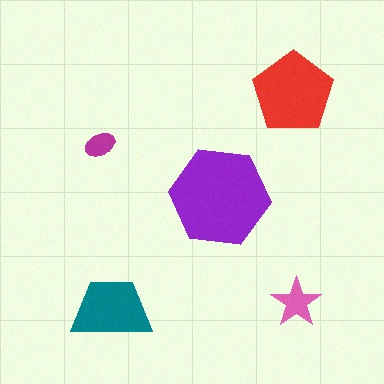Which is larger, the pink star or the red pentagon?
The red pentagon.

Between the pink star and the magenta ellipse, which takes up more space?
The pink star.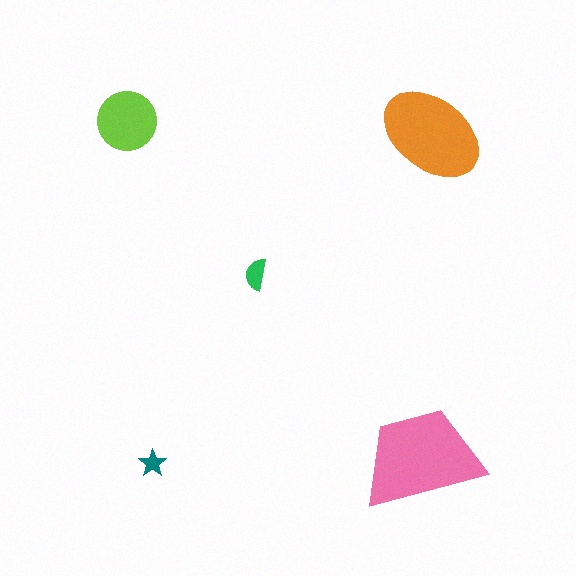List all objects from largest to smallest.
The pink trapezoid, the orange ellipse, the lime circle, the green semicircle, the teal star.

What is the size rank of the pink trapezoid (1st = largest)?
1st.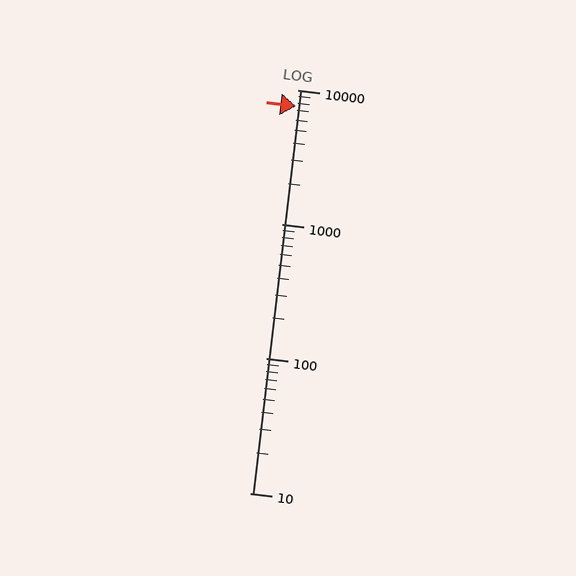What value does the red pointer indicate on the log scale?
The pointer indicates approximately 7500.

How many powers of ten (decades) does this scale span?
The scale spans 3 decades, from 10 to 10000.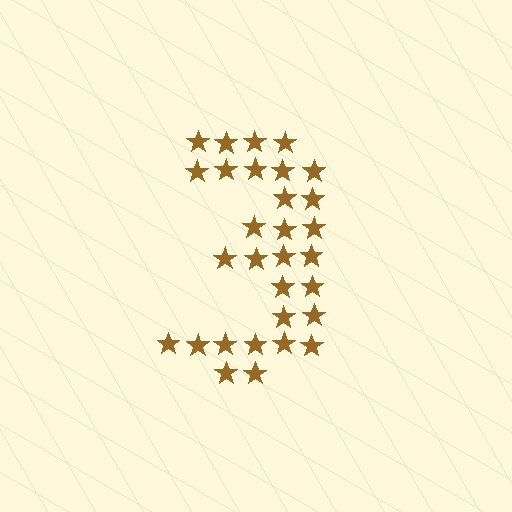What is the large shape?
The large shape is the digit 3.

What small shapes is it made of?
It is made of small stars.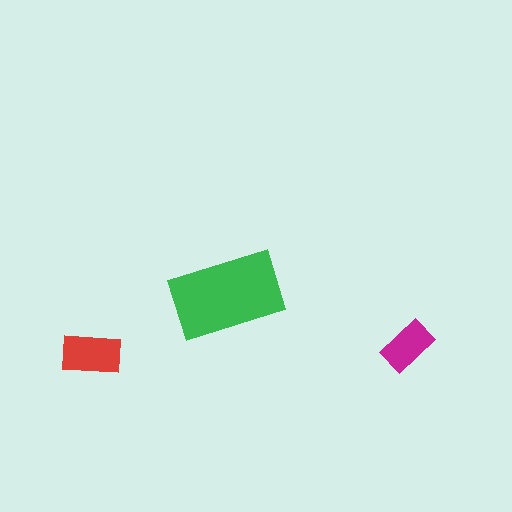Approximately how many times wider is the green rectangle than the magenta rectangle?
About 2 times wider.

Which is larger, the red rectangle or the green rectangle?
The green one.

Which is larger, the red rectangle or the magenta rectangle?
The red one.